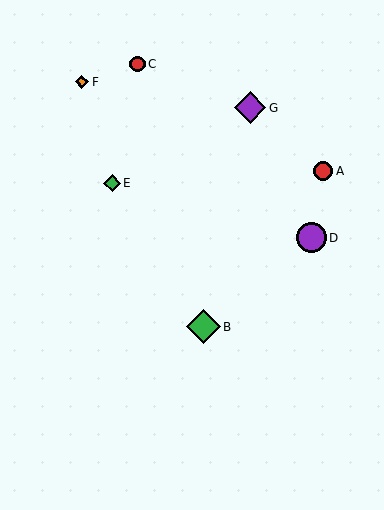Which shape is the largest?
The green diamond (labeled B) is the largest.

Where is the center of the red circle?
The center of the red circle is at (323, 171).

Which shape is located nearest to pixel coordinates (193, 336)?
The green diamond (labeled B) at (204, 327) is nearest to that location.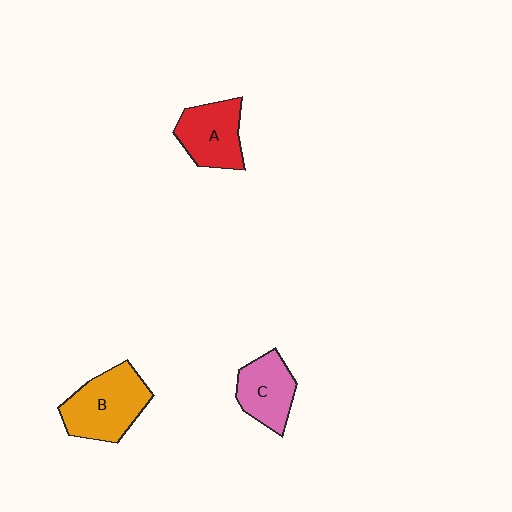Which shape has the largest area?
Shape B (orange).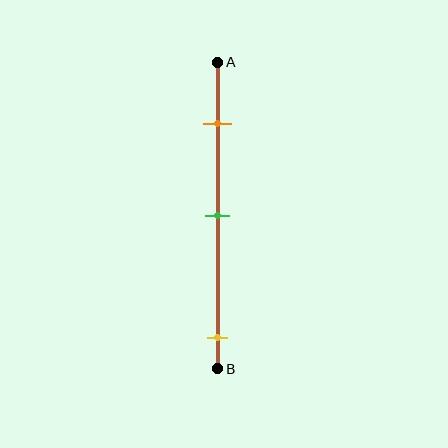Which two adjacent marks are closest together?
The orange and green marks are the closest adjacent pair.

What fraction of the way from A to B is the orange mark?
The orange mark is approximately 20% (0.2) of the way from A to B.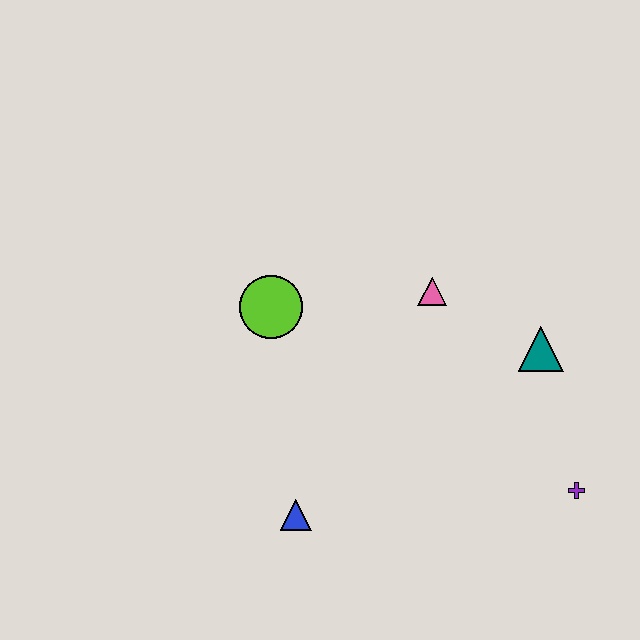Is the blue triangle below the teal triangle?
Yes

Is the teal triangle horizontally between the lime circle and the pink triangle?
No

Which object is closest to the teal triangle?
The pink triangle is closest to the teal triangle.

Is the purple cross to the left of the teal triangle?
No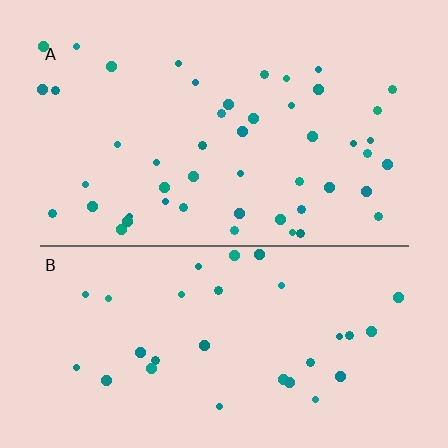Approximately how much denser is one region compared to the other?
Approximately 1.5× — region A over region B.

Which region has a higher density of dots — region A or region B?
A (the top).